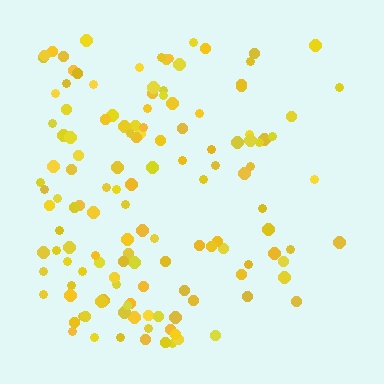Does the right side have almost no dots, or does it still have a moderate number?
Still a moderate number, just noticeably fewer than the left.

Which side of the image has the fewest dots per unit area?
The right.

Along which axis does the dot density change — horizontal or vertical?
Horizontal.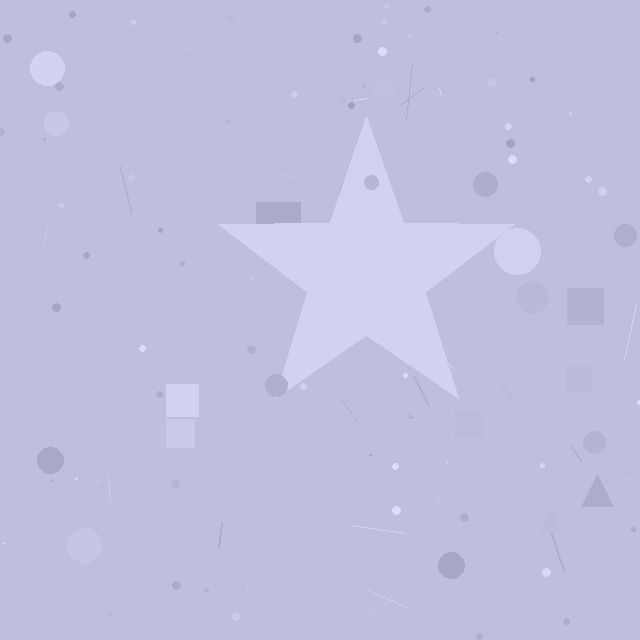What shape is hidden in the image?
A star is hidden in the image.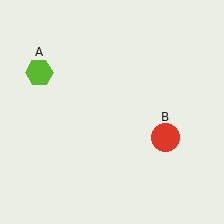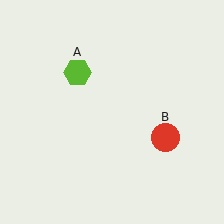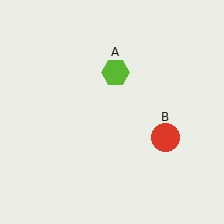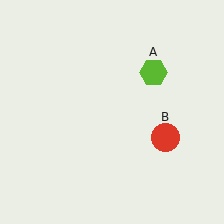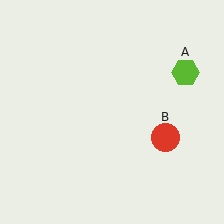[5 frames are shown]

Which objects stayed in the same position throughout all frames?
Red circle (object B) remained stationary.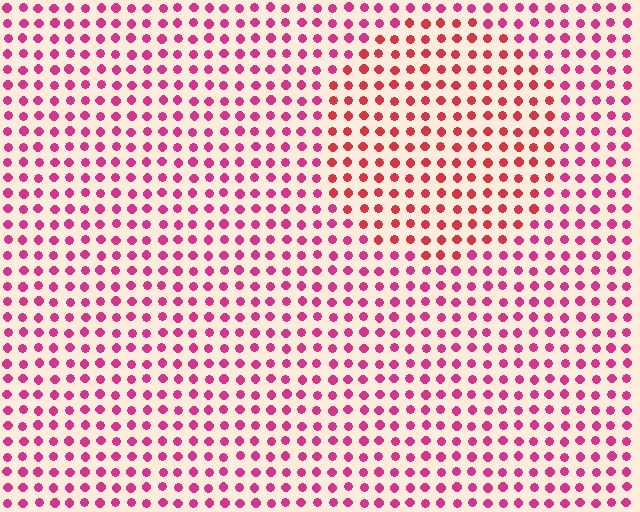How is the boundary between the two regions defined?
The boundary is defined purely by a slight shift in hue (about 29 degrees). Spacing, size, and orientation are identical on both sides.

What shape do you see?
I see a circle.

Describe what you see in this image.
The image is filled with small magenta elements in a uniform arrangement. A circle-shaped region is visible where the elements are tinted to a slightly different hue, forming a subtle color boundary.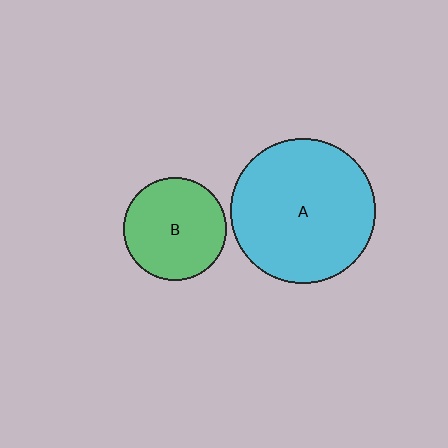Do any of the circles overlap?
No, none of the circles overlap.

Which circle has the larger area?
Circle A (cyan).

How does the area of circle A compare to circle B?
Approximately 2.0 times.